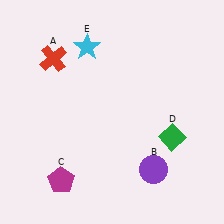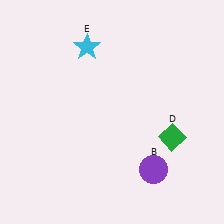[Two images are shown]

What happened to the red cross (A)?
The red cross (A) was removed in Image 2. It was in the top-left area of Image 1.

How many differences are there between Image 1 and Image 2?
There are 2 differences between the two images.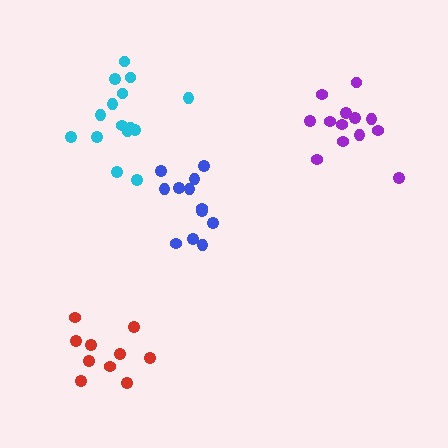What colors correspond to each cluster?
The clusters are colored: purple, blue, cyan, red.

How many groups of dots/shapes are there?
There are 4 groups.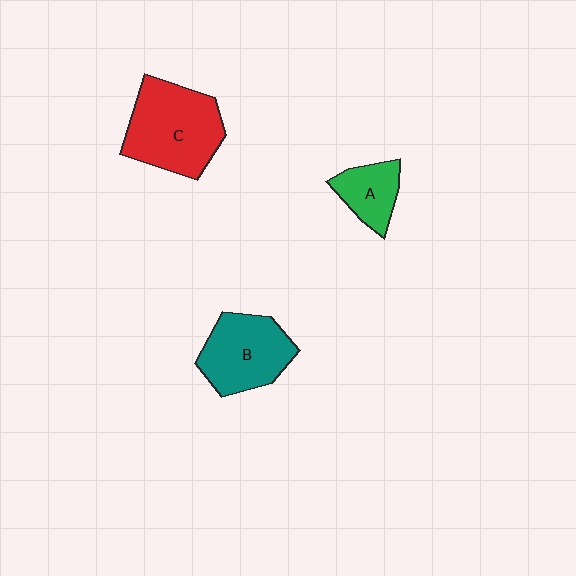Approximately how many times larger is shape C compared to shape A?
Approximately 2.2 times.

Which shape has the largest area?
Shape C (red).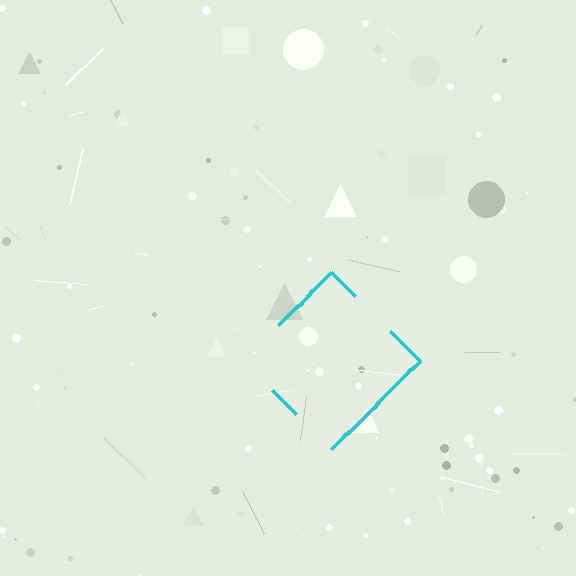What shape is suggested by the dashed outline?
The dashed outline suggests a diamond.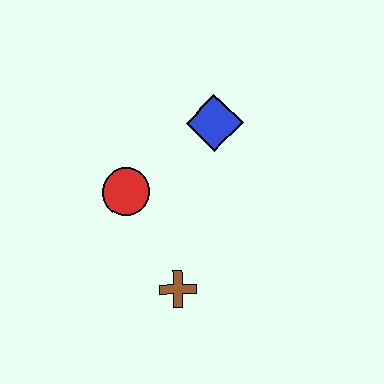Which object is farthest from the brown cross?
The blue diamond is farthest from the brown cross.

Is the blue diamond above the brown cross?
Yes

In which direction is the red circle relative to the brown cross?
The red circle is above the brown cross.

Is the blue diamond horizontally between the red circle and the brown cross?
No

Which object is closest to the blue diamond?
The red circle is closest to the blue diamond.